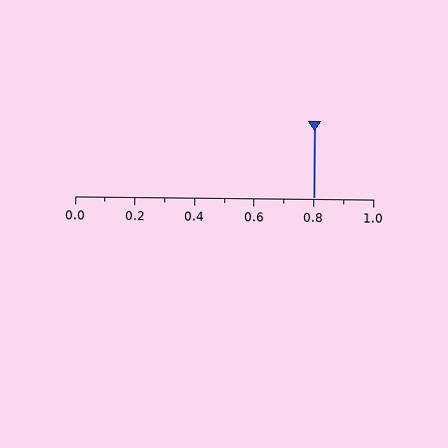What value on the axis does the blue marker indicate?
The marker indicates approximately 0.8.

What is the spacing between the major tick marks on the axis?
The major ticks are spaced 0.2 apart.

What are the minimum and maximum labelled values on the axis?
The axis runs from 0.0 to 1.0.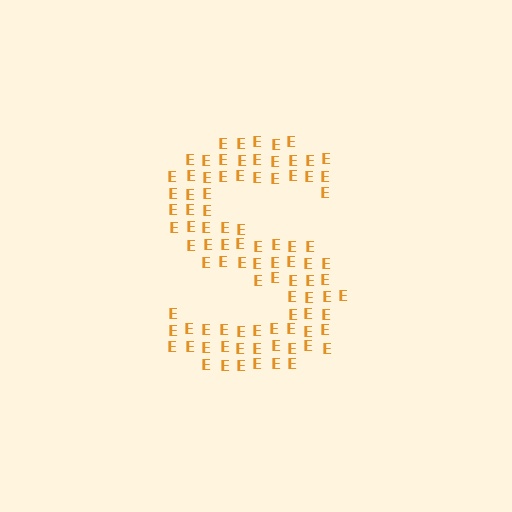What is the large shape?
The large shape is the letter S.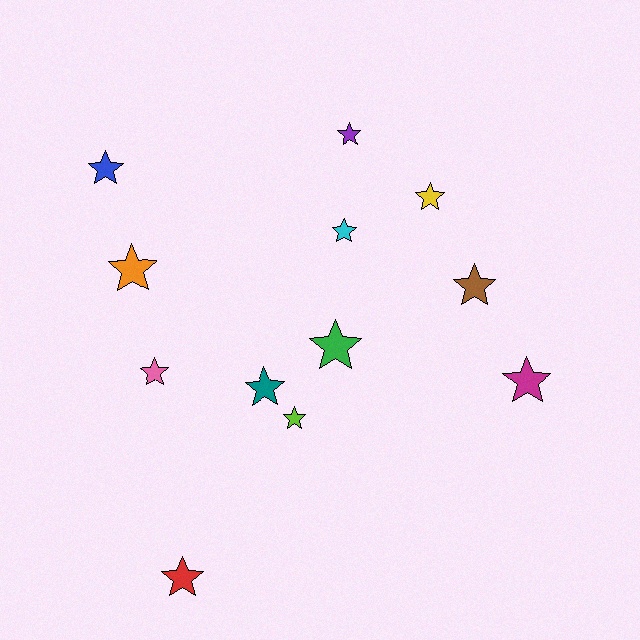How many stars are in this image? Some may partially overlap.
There are 12 stars.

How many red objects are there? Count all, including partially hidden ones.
There is 1 red object.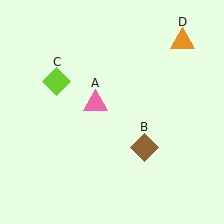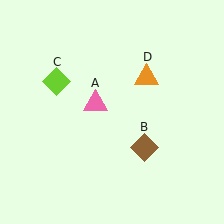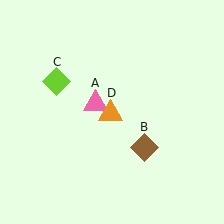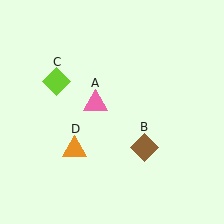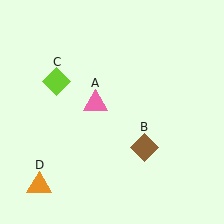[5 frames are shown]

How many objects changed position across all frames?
1 object changed position: orange triangle (object D).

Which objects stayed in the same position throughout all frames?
Pink triangle (object A) and brown diamond (object B) and lime diamond (object C) remained stationary.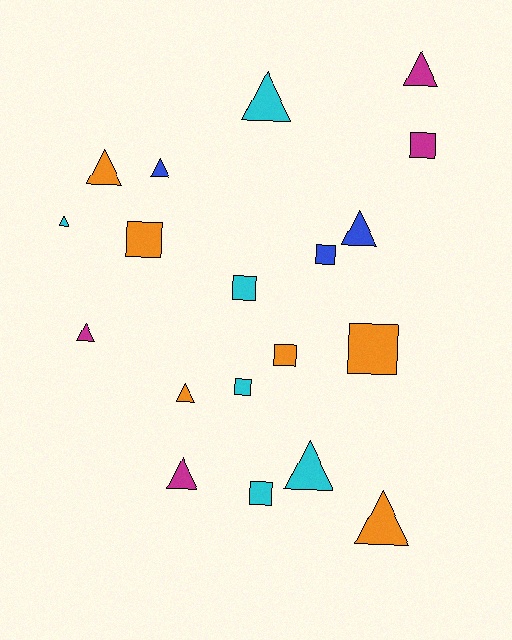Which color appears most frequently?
Cyan, with 6 objects.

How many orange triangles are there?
There are 3 orange triangles.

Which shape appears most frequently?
Triangle, with 11 objects.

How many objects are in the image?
There are 19 objects.